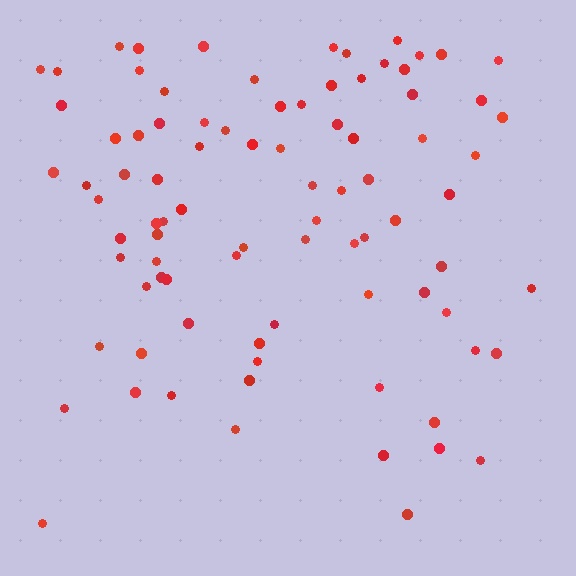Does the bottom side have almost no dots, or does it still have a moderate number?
Still a moderate number, just noticeably fewer than the top.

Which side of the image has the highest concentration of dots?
The top.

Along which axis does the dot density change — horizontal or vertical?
Vertical.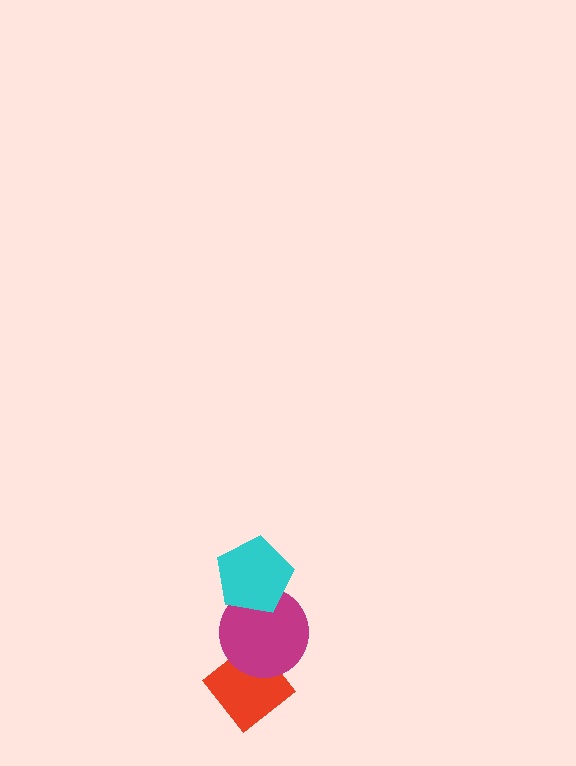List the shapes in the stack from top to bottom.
From top to bottom: the cyan pentagon, the magenta circle, the red diamond.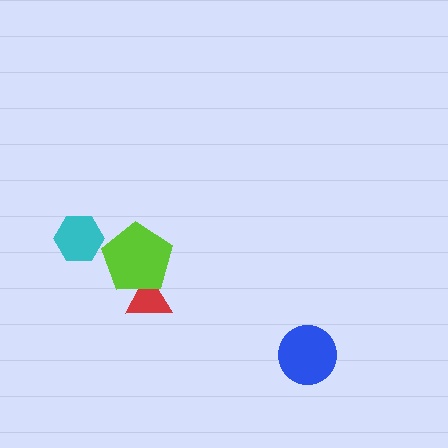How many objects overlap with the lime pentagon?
1 object overlaps with the lime pentagon.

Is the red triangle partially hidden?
Yes, it is partially covered by another shape.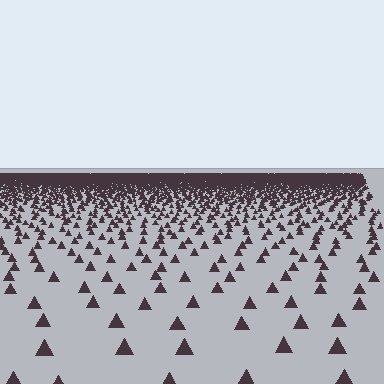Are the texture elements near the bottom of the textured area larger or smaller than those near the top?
Larger. Near the bottom, elements are closer to the viewer and appear at a bigger on-screen size.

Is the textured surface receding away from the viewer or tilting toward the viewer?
The surface is receding away from the viewer. Texture elements get smaller and denser toward the top.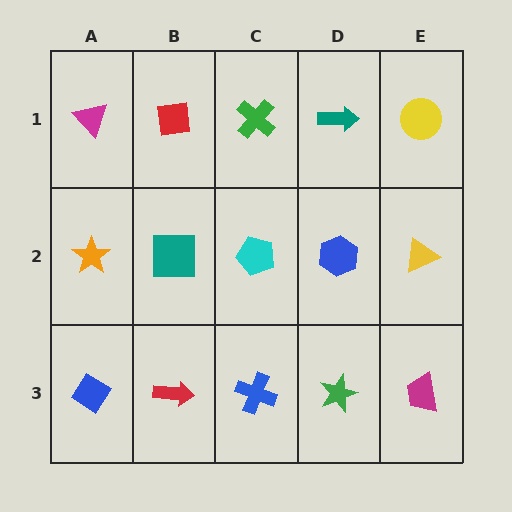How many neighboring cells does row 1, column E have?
2.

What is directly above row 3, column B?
A teal square.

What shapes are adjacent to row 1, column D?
A blue hexagon (row 2, column D), a green cross (row 1, column C), a yellow circle (row 1, column E).